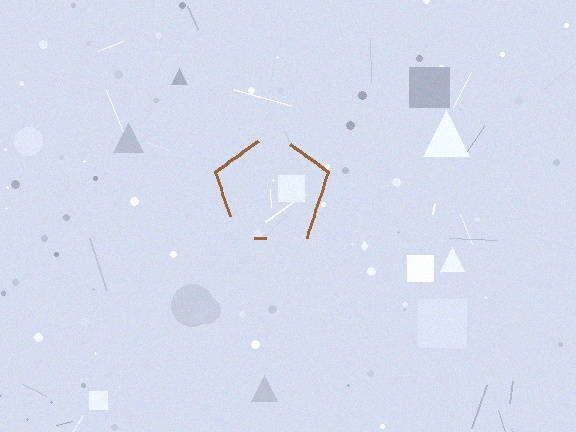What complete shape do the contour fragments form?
The contour fragments form a pentagon.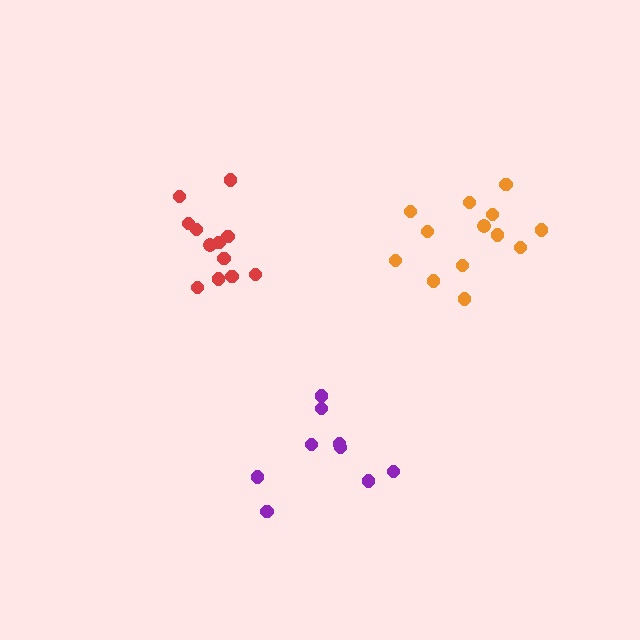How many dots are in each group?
Group 1: 12 dots, Group 2: 9 dots, Group 3: 13 dots (34 total).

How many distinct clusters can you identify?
There are 3 distinct clusters.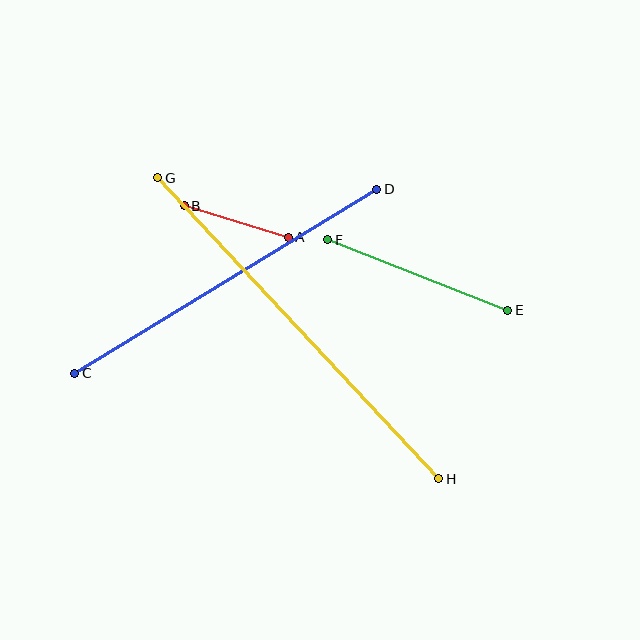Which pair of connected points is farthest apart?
Points G and H are farthest apart.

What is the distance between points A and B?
The distance is approximately 108 pixels.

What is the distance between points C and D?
The distance is approximately 354 pixels.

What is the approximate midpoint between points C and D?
The midpoint is at approximately (226, 281) pixels.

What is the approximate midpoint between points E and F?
The midpoint is at approximately (418, 275) pixels.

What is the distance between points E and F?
The distance is approximately 194 pixels.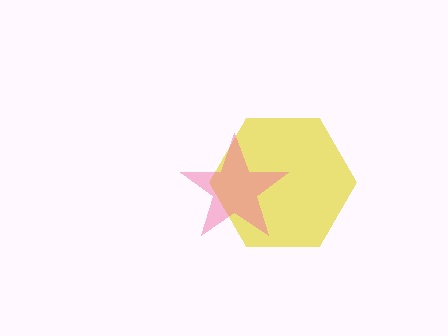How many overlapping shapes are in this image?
There are 2 overlapping shapes in the image.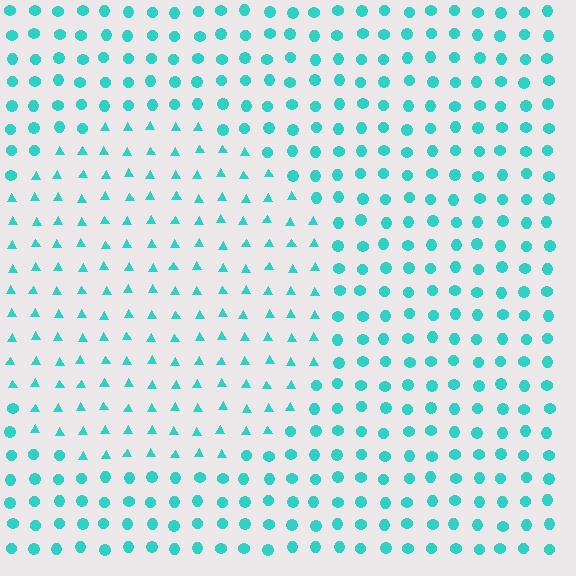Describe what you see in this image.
The image is filled with small cyan elements arranged in a uniform grid. A circle-shaped region contains triangles, while the surrounding area contains circles. The boundary is defined purely by the change in element shape.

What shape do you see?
I see a circle.